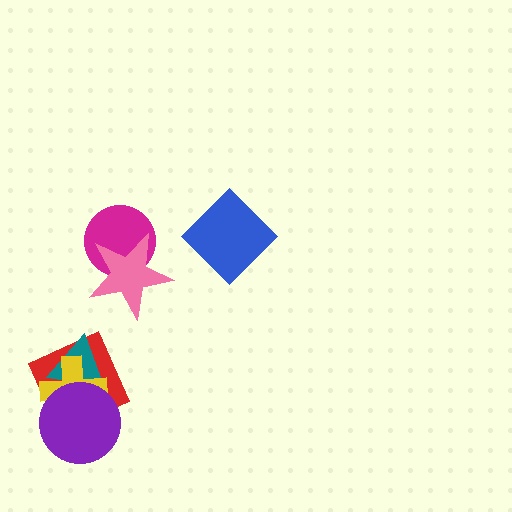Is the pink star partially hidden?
No, no other shape covers it.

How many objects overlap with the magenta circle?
1 object overlaps with the magenta circle.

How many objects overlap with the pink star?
1 object overlaps with the pink star.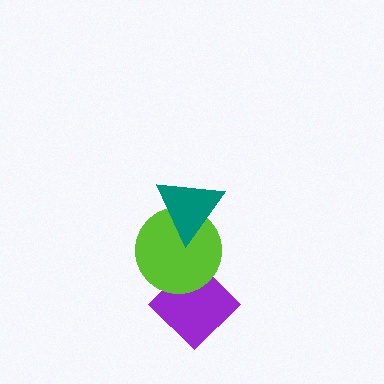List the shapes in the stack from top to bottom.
From top to bottom: the teal triangle, the lime circle, the purple diamond.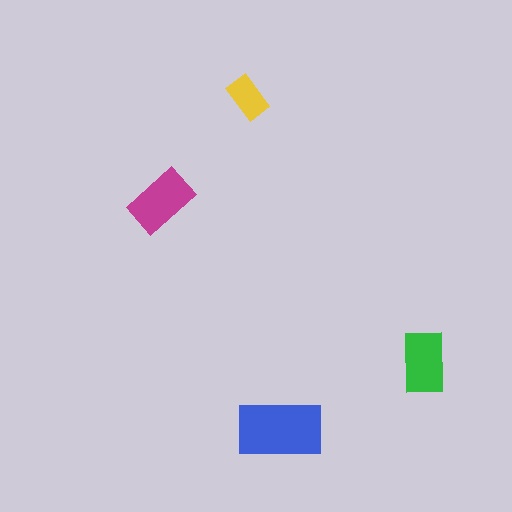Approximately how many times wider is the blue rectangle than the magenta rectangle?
About 1.5 times wider.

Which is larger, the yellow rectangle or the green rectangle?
The green one.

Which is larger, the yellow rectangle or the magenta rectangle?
The magenta one.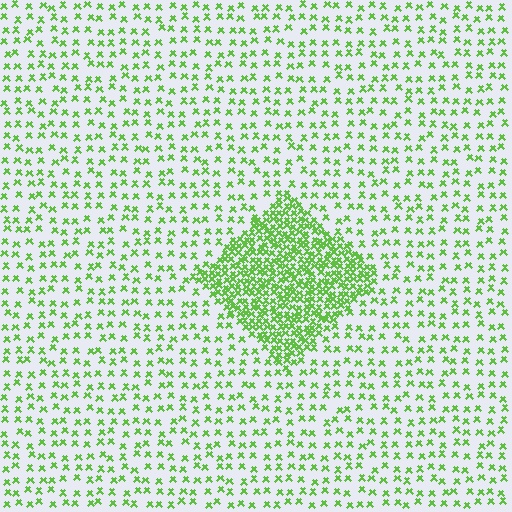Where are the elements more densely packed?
The elements are more densely packed inside the diamond boundary.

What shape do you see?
I see a diamond.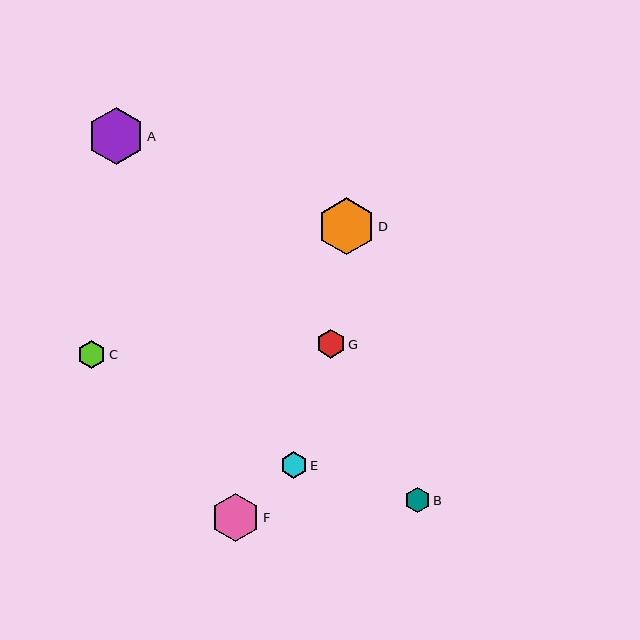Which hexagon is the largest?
Hexagon D is the largest with a size of approximately 57 pixels.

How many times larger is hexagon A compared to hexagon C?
Hexagon A is approximately 2.0 times the size of hexagon C.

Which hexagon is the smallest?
Hexagon B is the smallest with a size of approximately 25 pixels.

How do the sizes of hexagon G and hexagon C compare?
Hexagon G and hexagon C are approximately the same size.